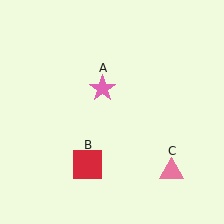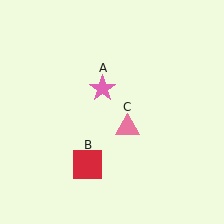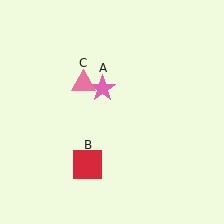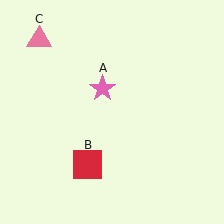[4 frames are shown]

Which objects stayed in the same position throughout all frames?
Pink star (object A) and red square (object B) remained stationary.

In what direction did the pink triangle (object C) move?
The pink triangle (object C) moved up and to the left.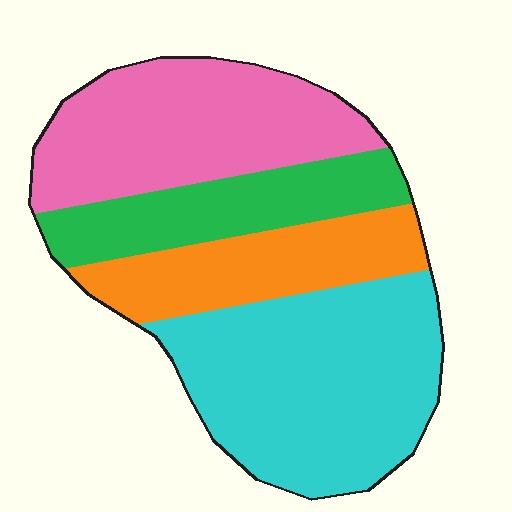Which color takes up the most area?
Cyan, at roughly 35%.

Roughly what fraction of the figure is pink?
Pink covers roughly 30% of the figure.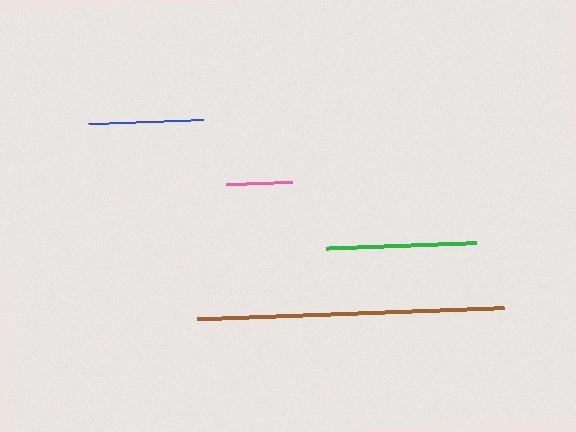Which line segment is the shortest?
The pink line is the shortest at approximately 66 pixels.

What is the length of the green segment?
The green segment is approximately 150 pixels long.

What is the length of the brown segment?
The brown segment is approximately 307 pixels long.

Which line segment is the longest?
The brown line is the longest at approximately 307 pixels.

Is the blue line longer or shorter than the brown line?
The brown line is longer than the blue line.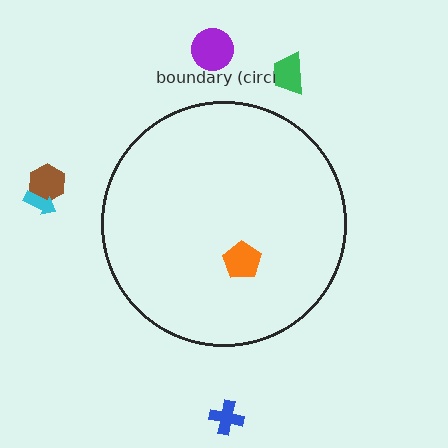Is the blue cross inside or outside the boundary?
Outside.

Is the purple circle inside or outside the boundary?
Outside.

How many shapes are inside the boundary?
1 inside, 5 outside.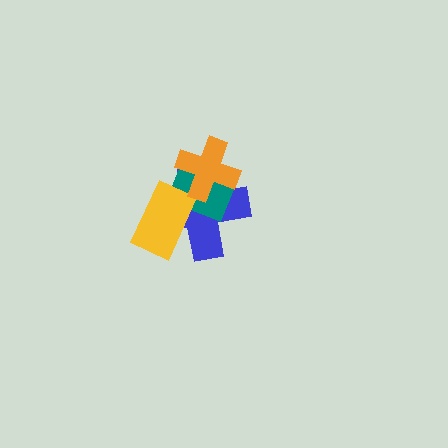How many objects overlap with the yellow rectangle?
2 objects overlap with the yellow rectangle.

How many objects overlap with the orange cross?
2 objects overlap with the orange cross.